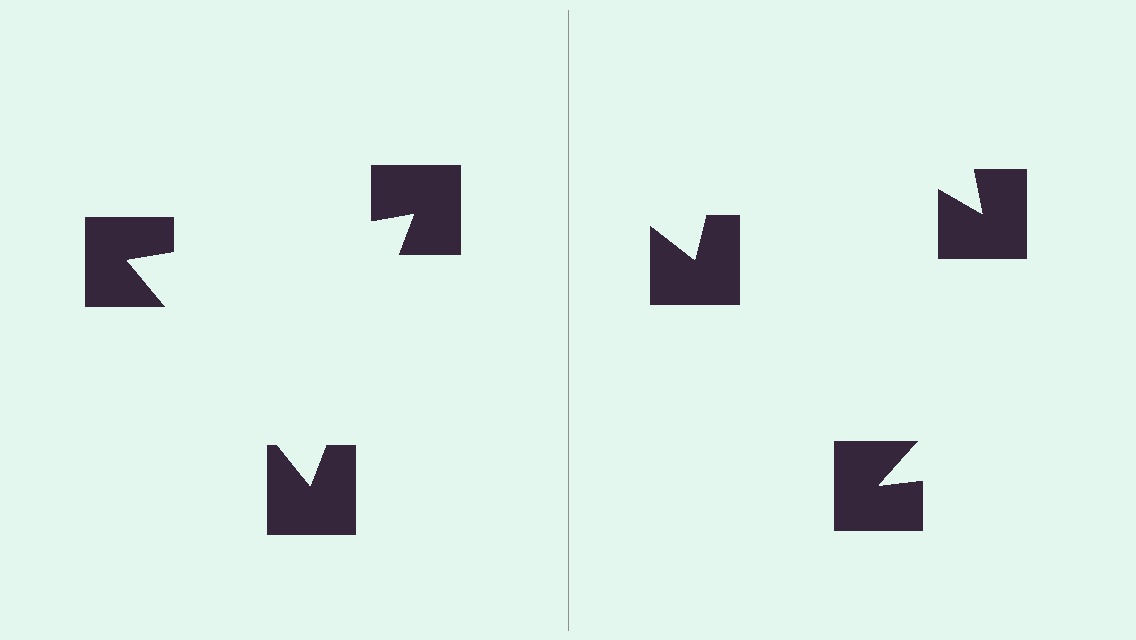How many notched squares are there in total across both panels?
6 — 3 on each side.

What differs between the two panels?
The notched squares are positioned identically on both sides; only the wedge orientations differ. On the left they align to a triangle; on the right they are misaligned.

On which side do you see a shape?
An illusory triangle appears on the left side. On the right side the wedge cuts are rotated, so no coherent shape forms.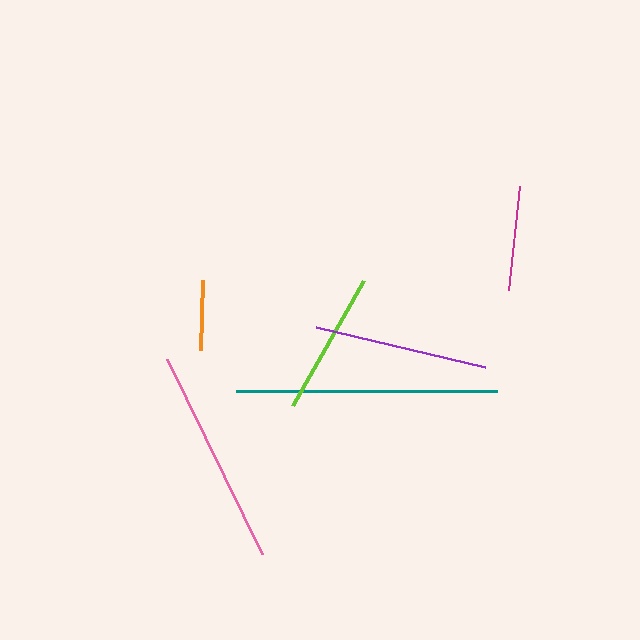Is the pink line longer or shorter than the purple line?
The pink line is longer than the purple line.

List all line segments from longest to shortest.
From longest to shortest: teal, pink, purple, lime, magenta, orange.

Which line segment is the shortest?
The orange line is the shortest at approximately 71 pixels.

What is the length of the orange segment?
The orange segment is approximately 71 pixels long.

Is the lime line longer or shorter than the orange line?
The lime line is longer than the orange line.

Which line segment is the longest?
The teal line is the longest at approximately 261 pixels.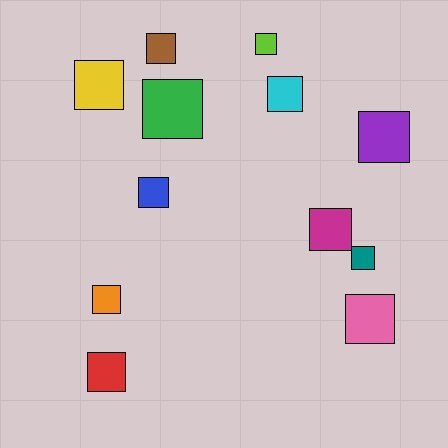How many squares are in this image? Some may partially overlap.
There are 12 squares.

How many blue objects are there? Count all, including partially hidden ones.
There is 1 blue object.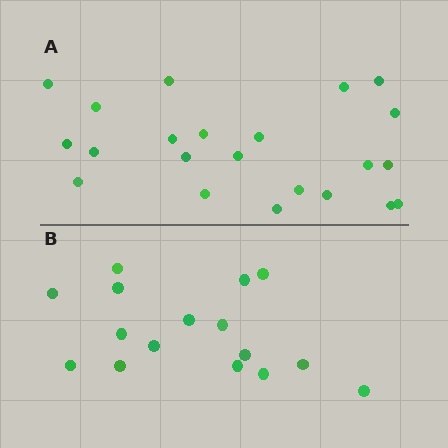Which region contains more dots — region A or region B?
Region A (the top region) has more dots.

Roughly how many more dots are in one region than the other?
Region A has about 6 more dots than region B.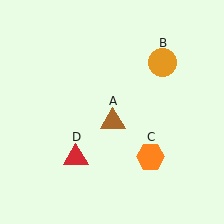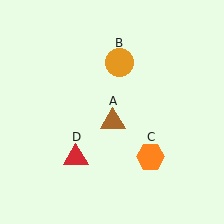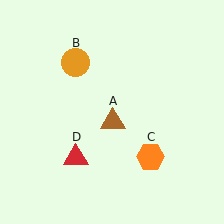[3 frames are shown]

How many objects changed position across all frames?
1 object changed position: orange circle (object B).